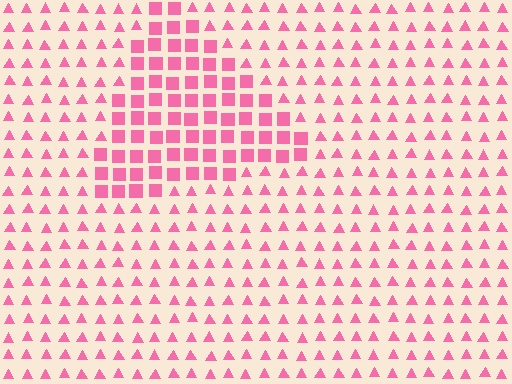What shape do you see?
I see a triangle.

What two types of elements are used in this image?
The image uses squares inside the triangle region and triangles outside it.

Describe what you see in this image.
The image is filled with small pink elements arranged in a uniform grid. A triangle-shaped region contains squares, while the surrounding area contains triangles. The boundary is defined purely by the change in element shape.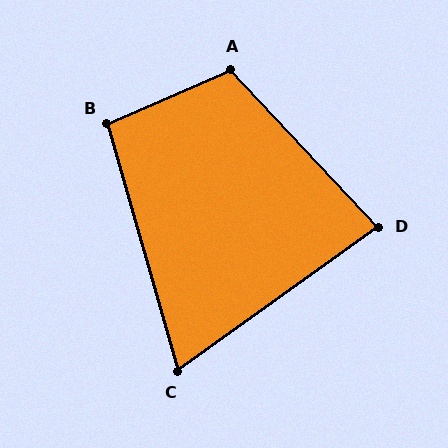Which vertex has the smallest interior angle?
C, at approximately 70 degrees.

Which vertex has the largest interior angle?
A, at approximately 110 degrees.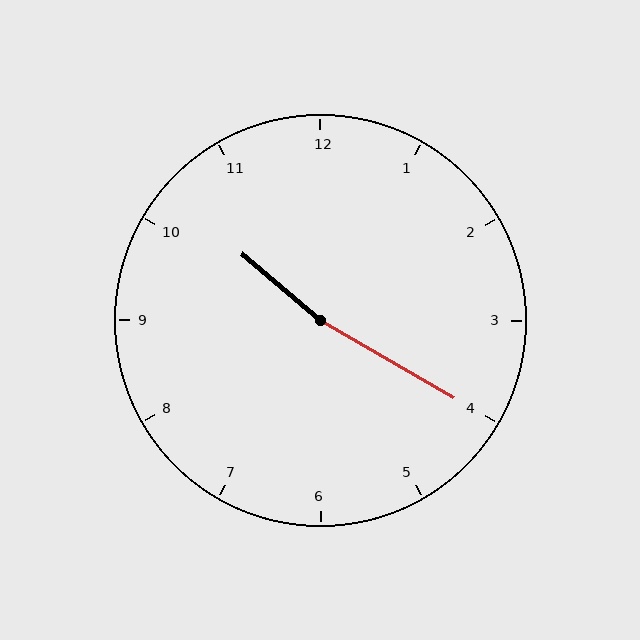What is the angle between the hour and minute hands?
Approximately 170 degrees.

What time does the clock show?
10:20.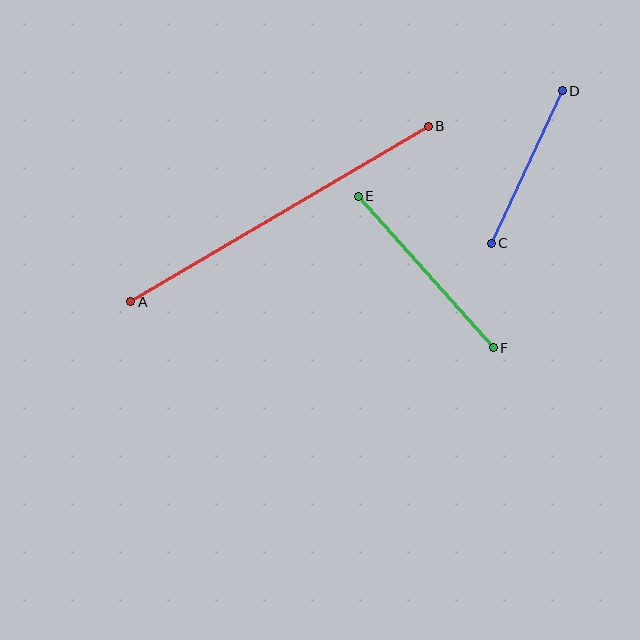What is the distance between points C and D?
The distance is approximately 168 pixels.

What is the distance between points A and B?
The distance is approximately 345 pixels.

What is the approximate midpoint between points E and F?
The midpoint is at approximately (426, 272) pixels.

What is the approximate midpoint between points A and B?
The midpoint is at approximately (280, 214) pixels.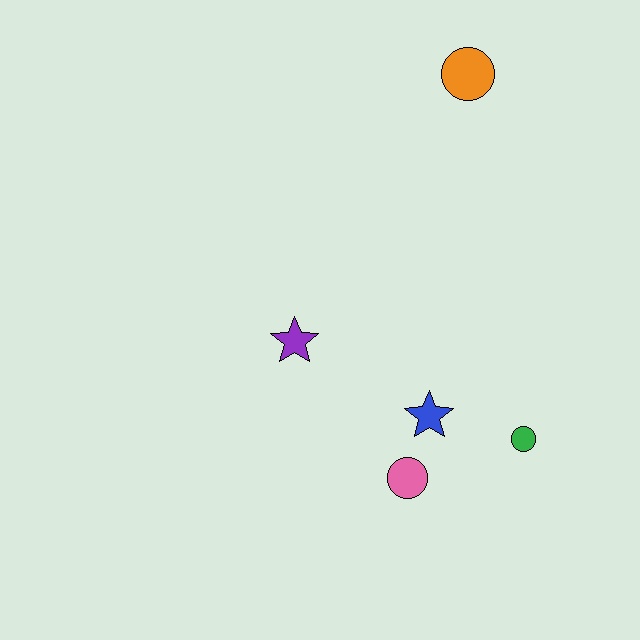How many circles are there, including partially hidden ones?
There are 3 circles.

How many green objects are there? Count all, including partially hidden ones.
There is 1 green object.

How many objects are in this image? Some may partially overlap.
There are 5 objects.